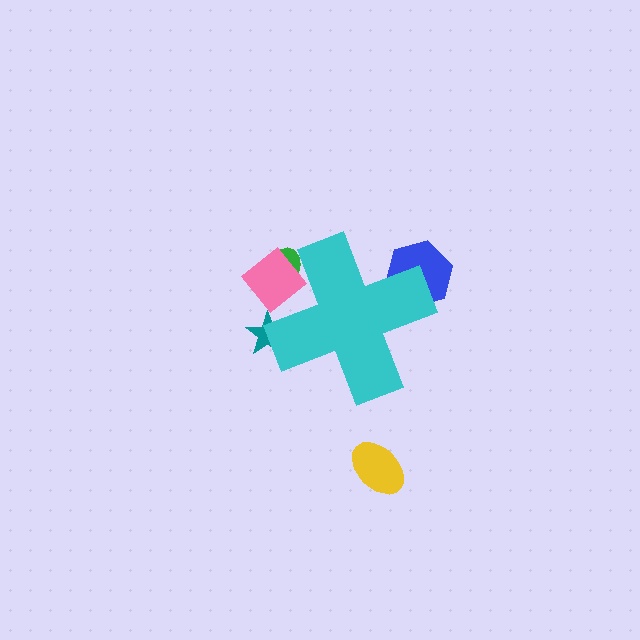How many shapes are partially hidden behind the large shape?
4 shapes are partially hidden.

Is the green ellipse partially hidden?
Yes, the green ellipse is partially hidden behind the cyan cross.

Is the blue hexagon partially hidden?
Yes, the blue hexagon is partially hidden behind the cyan cross.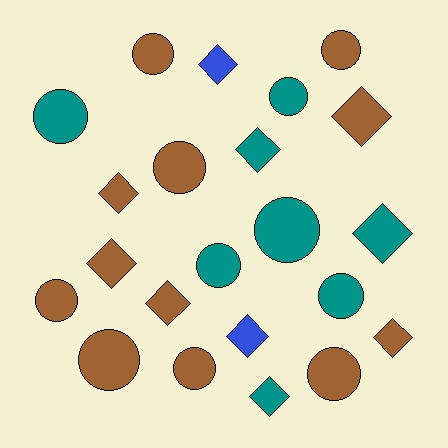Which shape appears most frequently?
Circle, with 12 objects.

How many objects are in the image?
There are 22 objects.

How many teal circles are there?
There are 5 teal circles.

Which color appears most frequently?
Brown, with 12 objects.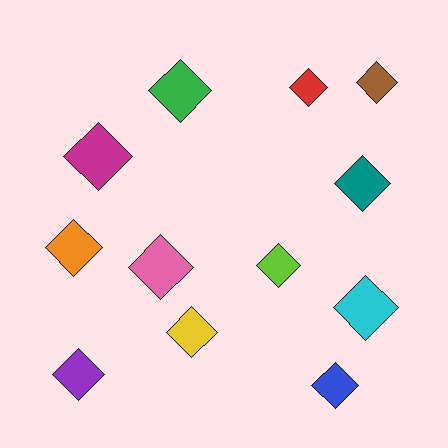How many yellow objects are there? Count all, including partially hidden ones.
There is 1 yellow object.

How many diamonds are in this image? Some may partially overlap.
There are 12 diamonds.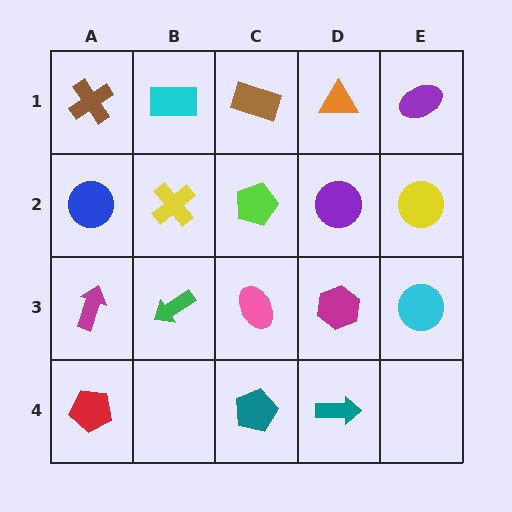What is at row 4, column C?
A teal pentagon.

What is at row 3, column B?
A green arrow.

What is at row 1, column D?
An orange triangle.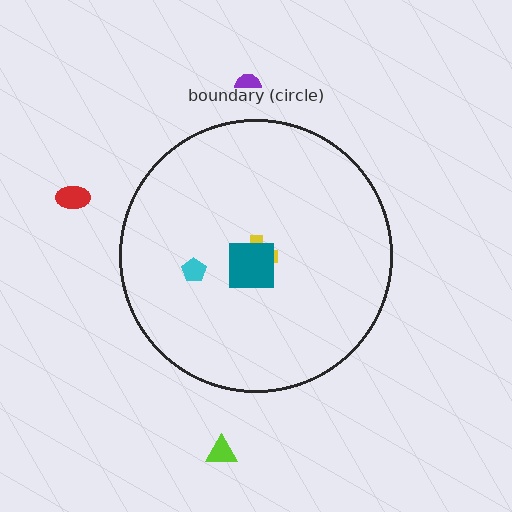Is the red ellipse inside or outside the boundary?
Outside.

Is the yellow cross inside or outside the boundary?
Inside.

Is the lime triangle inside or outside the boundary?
Outside.